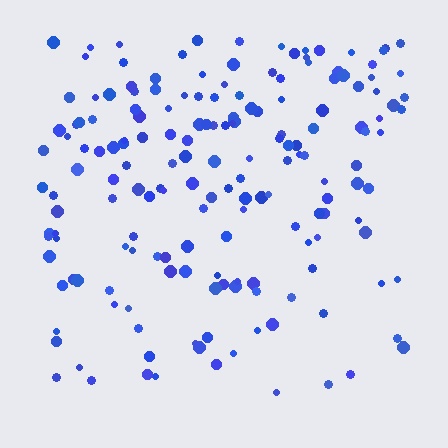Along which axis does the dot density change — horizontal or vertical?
Vertical.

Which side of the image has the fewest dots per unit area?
The bottom.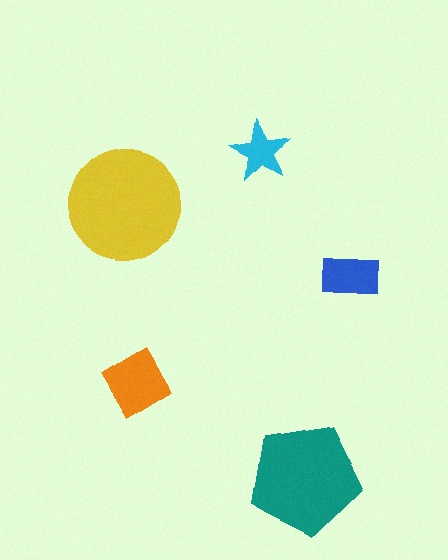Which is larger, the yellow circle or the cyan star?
The yellow circle.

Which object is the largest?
The yellow circle.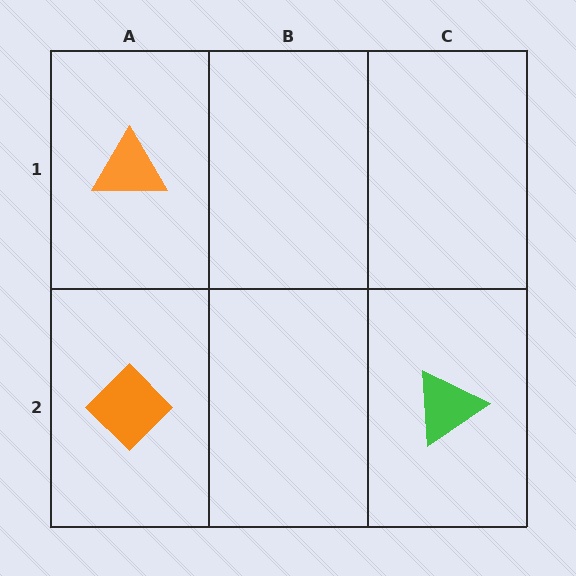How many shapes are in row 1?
1 shape.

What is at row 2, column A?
An orange diamond.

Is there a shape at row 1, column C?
No, that cell is empty.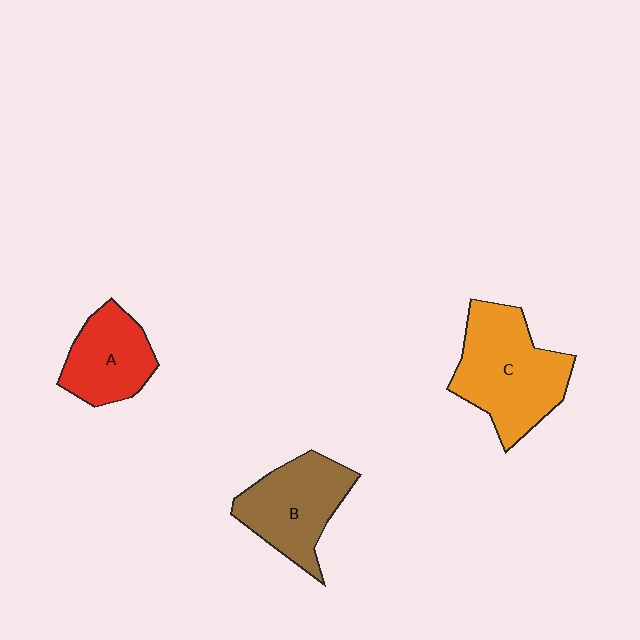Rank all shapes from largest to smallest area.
From largest to smallest: C (orange), B (brown), A (red).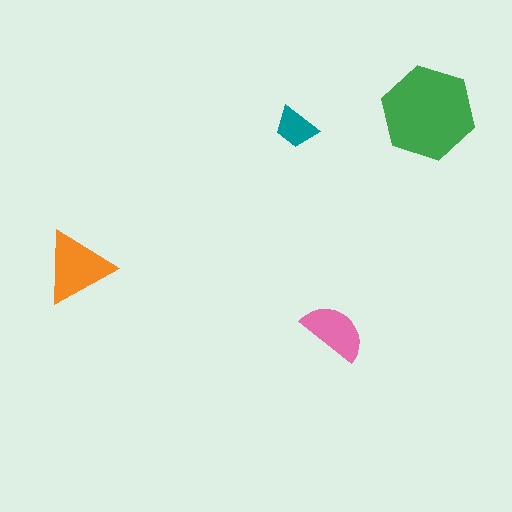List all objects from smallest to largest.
The teal trapezoid, the pink semicircle, the orange triangle, the green hexagon.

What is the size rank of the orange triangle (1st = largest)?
2nd.